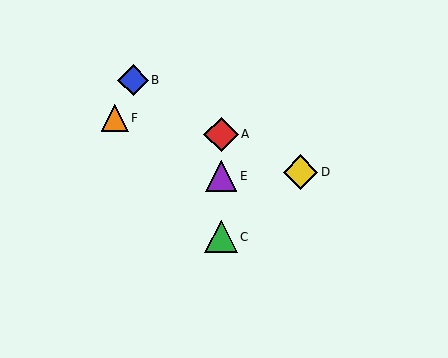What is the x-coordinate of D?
Object D is at x≈301.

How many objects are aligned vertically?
3 objects (A, C, E) are aligned vertically.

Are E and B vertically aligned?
No, E is at x≈221 and B is at x≈133.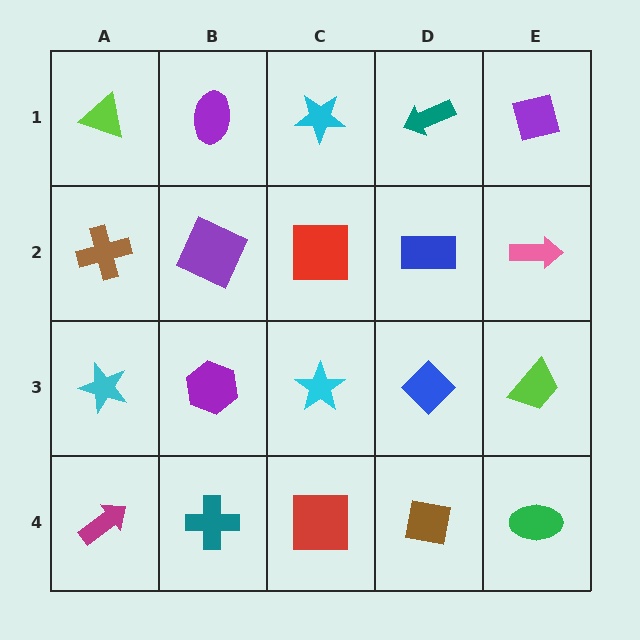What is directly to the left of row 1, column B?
A lime triangle.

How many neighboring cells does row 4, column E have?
2.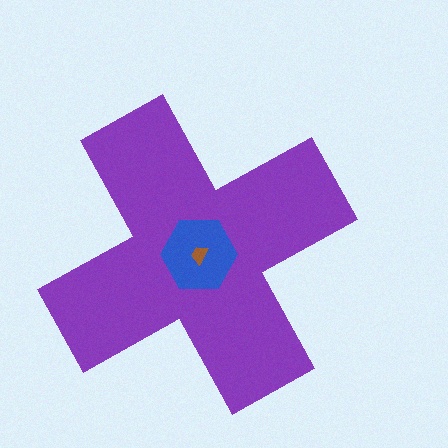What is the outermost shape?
The purple cross.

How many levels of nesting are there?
3.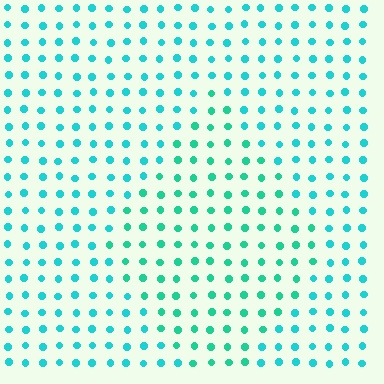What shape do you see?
I see a diamond.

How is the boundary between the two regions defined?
The boundary is defined purely by a slight shift in hue (about 21 degrees). Spacing, size, and orientation are identical on both sides.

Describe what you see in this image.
The image is filled with small cyan elements in a uniform arrangement. A diamond-shaped region is visible where the elements are tinted to a slightly different hue, forming a subtle color boundary.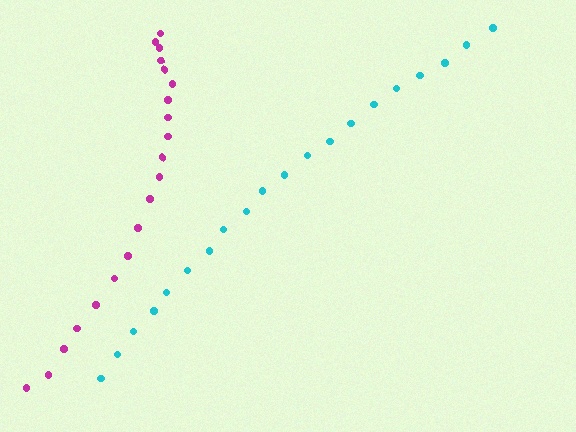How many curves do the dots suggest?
There are 2 distinct paths.